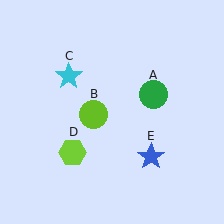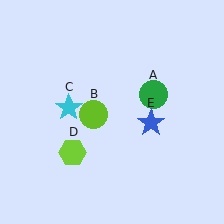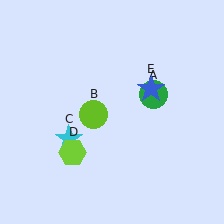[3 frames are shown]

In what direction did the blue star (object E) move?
The blue star (object E) moved up.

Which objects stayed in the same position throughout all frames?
Green circle (object A) and lime circle (object B) and lime hexagon (object D) remained stationary.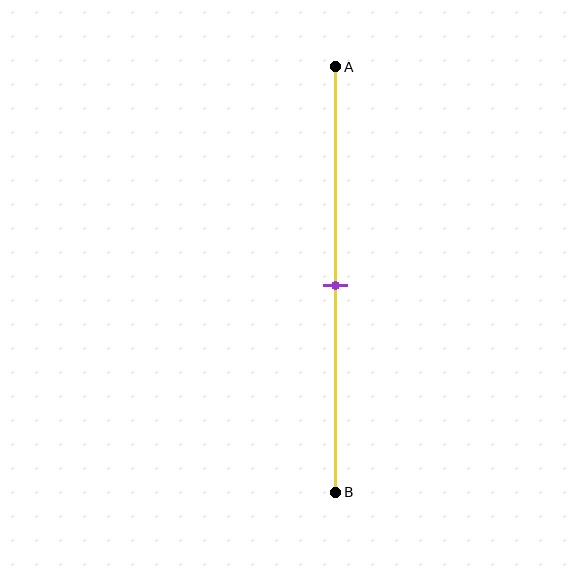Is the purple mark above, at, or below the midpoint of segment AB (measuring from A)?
The purple mark is approximately at the midpoint of segment AB.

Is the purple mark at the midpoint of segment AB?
Yes, the mark is approximately at the midpoint.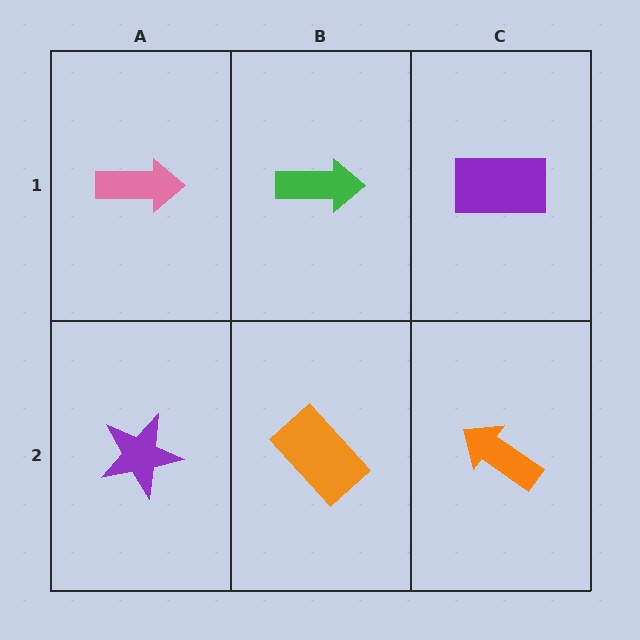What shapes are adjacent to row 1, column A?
A purple star (row 2, column A), a green arrow (row 1, column B).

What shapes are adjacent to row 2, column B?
A green arrow (row 1, column B), a purple star (row 2, column A), an orange arrow (row 2, column C).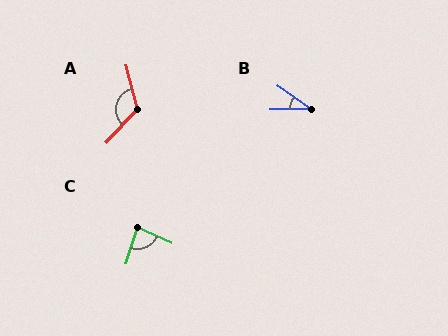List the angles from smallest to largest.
B (37°), C (83°), A (121°).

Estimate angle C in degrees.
Approximately 83 degrees.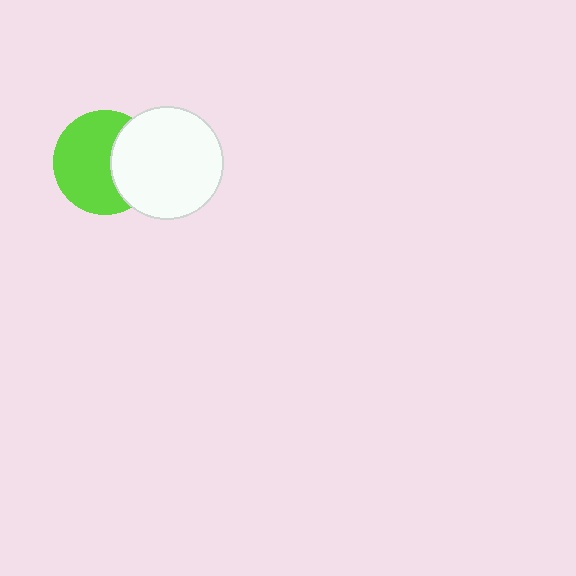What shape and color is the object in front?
The object in front is a white circle.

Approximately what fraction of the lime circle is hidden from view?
Roughly 35% of the lime circle is hidden behind the white circle.